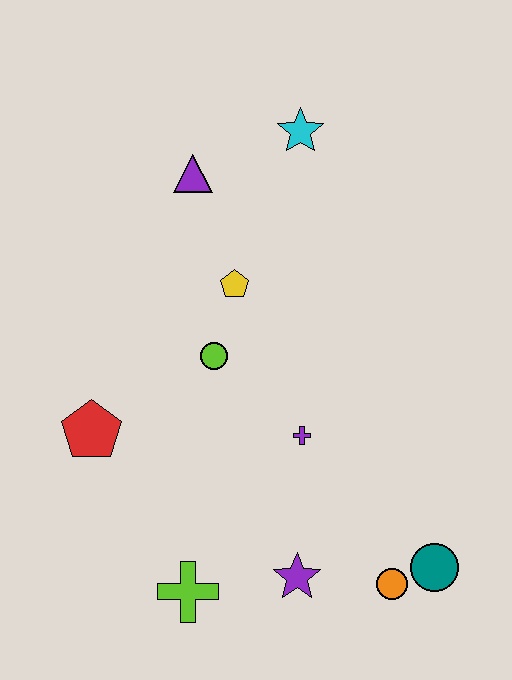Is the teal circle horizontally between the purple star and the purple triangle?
No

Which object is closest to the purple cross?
The lime circle is closest to the purple cross.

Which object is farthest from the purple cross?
The cyan star is farthest from the purple cross.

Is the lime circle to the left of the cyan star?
Yes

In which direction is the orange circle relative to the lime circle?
The orange circle is below the lime circle.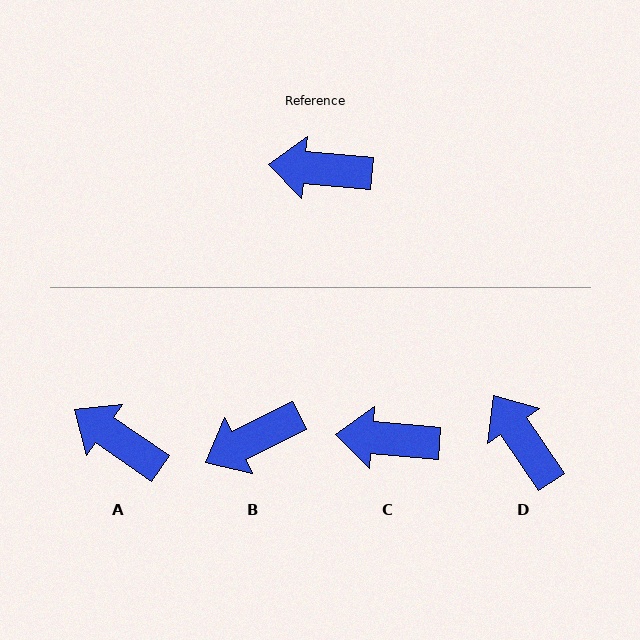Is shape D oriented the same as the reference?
No, it is off by about 51 degrees.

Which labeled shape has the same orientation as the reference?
C.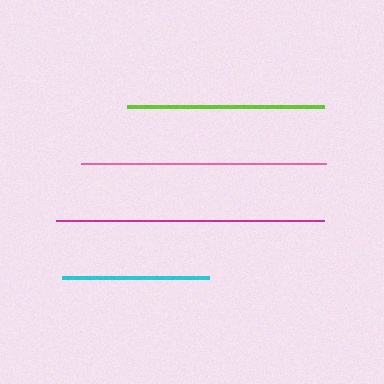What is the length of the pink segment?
The pink segment is approximately 245 pixels long.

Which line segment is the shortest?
The cyan line is the shortest at approximately 147 pixels.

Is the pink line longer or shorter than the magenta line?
The magenta line is longer than the pink line.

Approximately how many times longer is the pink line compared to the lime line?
The pink line is approximately 1.3 times the length of the lime line.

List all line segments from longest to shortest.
From longest to shortest: magenta, pink, lime, cyan.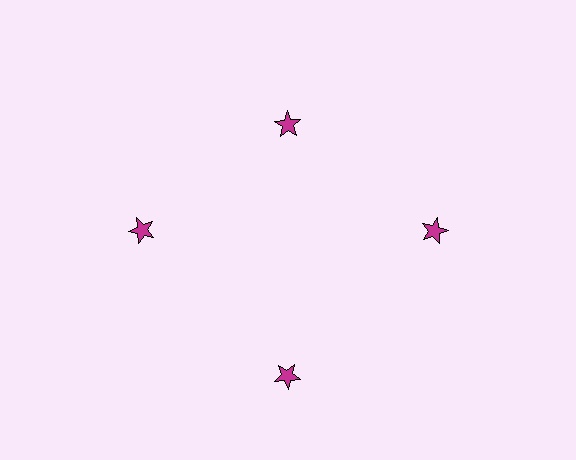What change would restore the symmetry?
The symmetry would be restored by moving it outward, back onto the ring so that all 4 stars sit at equal angles and equal distance from the center.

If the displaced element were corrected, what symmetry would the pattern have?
It would have 4-fold rotational symmetry — the pattern would map onto itself every 90 degrees.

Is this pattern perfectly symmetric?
No. The 4 magenta stars are arranged in a ring, but one element near the 12 o'clock position is pulled inward toward the center, breaking the 4-fold rotational symmetry.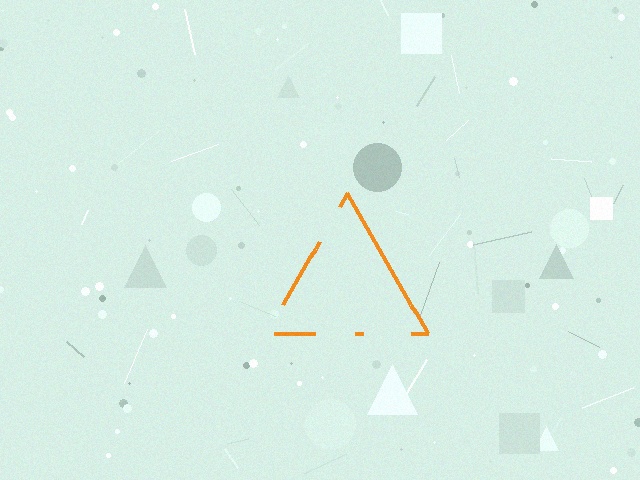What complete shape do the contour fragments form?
The contour fragments form a triangle.